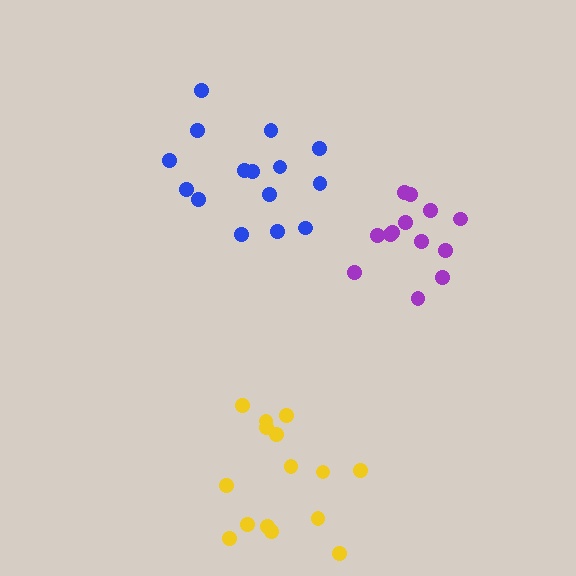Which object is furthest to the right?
The purple cluster is rightmost.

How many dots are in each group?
Group 1: 13 dots, Group 2: 15 dots, Group 3: 15 dots (43 total).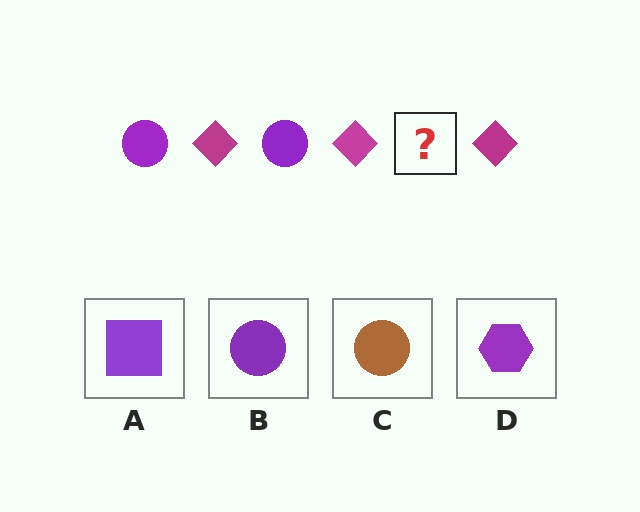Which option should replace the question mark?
Option B.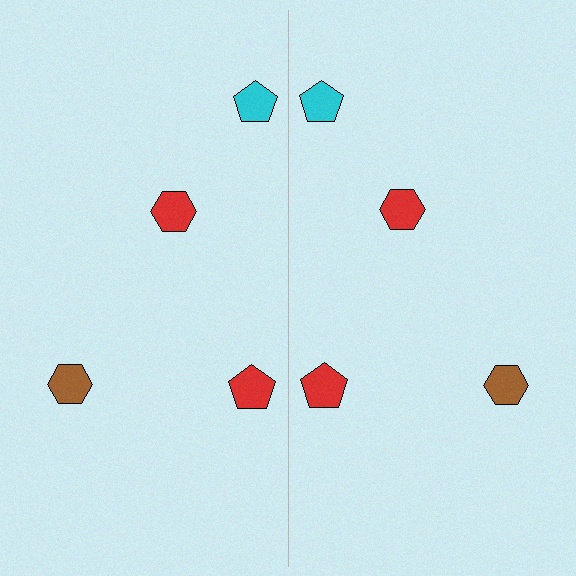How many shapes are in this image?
There are 8 shapes in this image.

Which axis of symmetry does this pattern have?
The pattern has a vertical axis of symmetry running through the center of the image.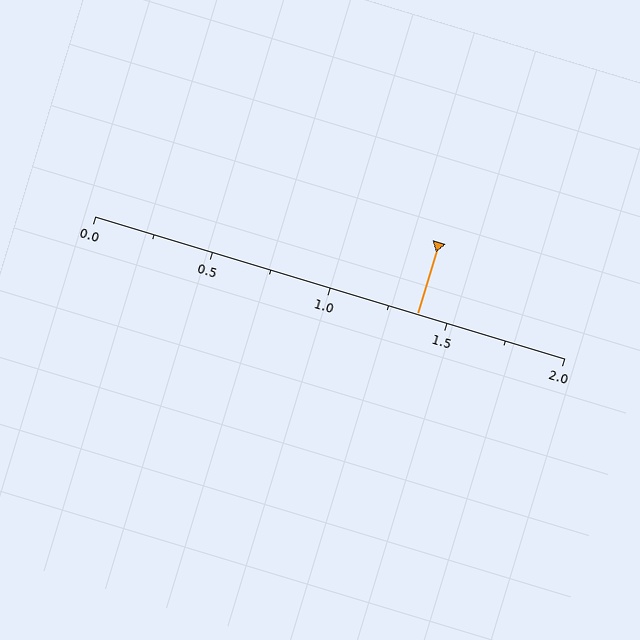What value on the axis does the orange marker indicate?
The marker indicates approximately 1.38.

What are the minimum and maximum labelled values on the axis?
The axis runs from 0.0 to 2.0.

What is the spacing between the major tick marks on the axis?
The major ticks are spaced 0.5 apart.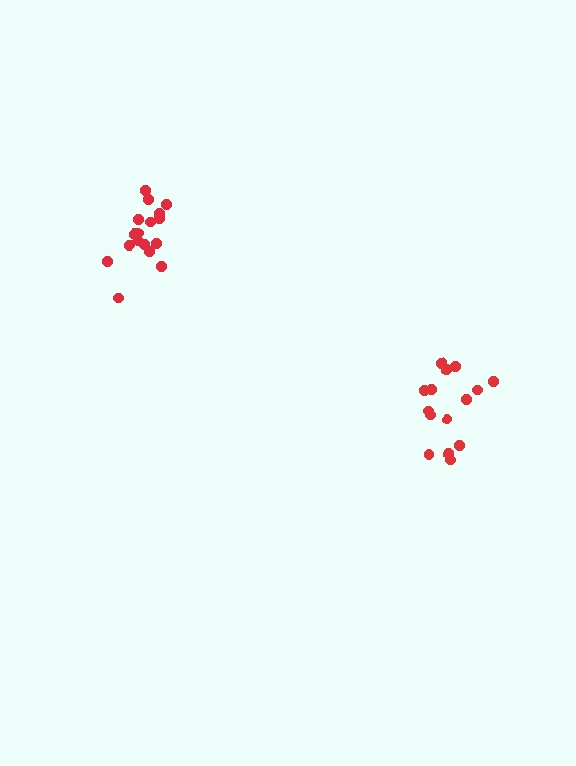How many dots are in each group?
Group 1: 17 dots, Group 2: 15 dots (32 total).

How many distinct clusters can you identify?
There are 2 distinct clusters.